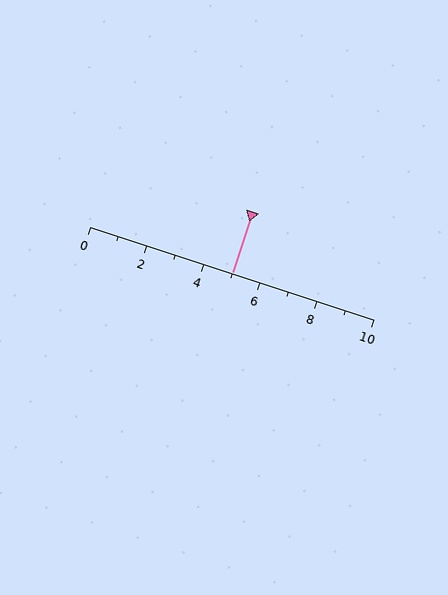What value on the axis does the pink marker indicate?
The marker indicates approximately 5.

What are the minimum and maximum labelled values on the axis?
The axis runs from 0 to 10.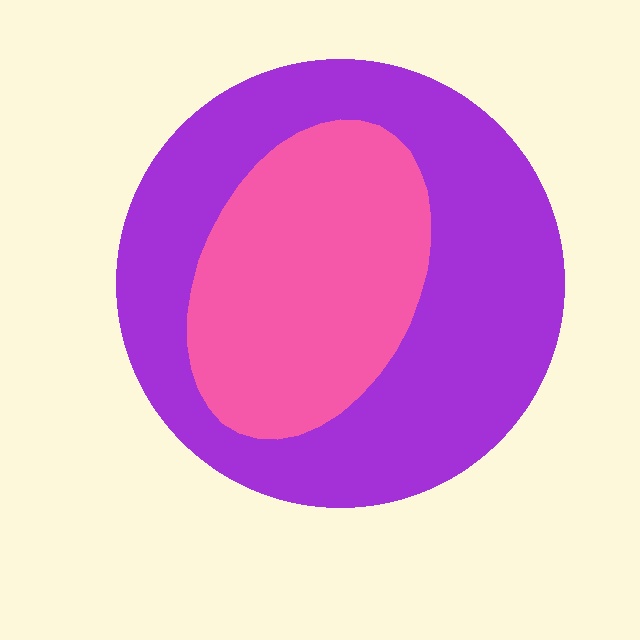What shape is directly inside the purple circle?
The pink ellipse.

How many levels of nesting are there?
2.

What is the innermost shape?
The pink ellipse.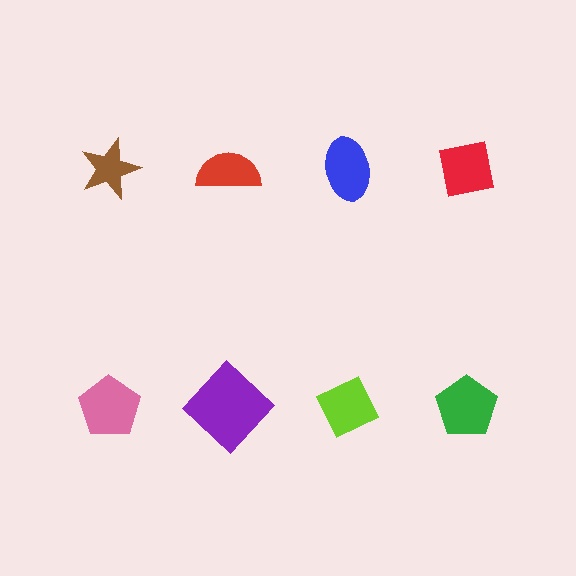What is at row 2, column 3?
A lime diamond.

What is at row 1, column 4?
A red square.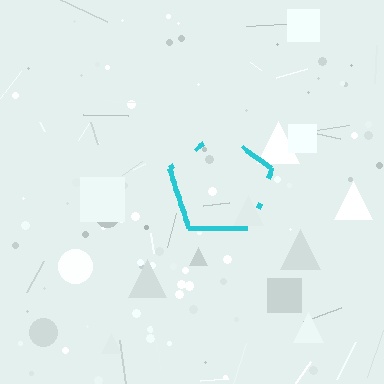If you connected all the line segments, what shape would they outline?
They would outline a pentagon.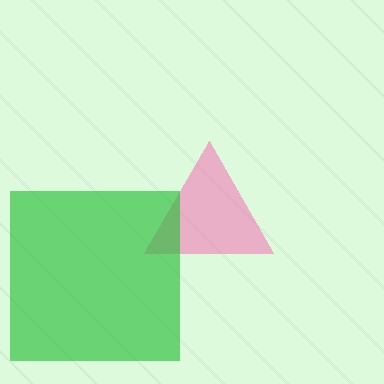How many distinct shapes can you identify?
There are 2 distinct shapes: a pink triangle, a green square.